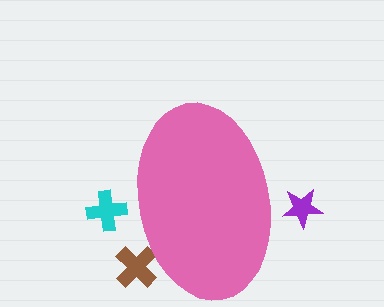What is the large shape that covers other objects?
A pink ellipse.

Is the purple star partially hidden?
Yes, the purple star is partially hidden behind the pink ellipse.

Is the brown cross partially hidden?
Yes, the brown cross is partially hidden behind the pink ellipse.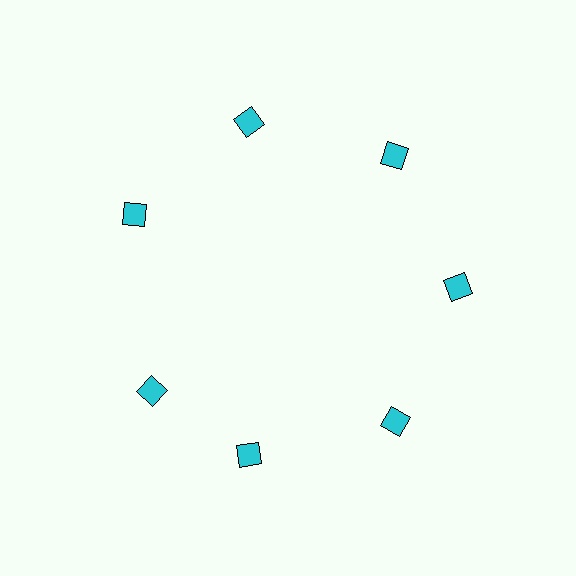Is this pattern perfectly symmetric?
No. The 7 cyan squares are arranged in a ring, but one element near the 8 o'clock position is rotated out of alignment along the ring, breaking the 7-fold rotational symmetry.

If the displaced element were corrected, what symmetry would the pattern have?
It would have 7-fold rotational symmetry — the pattern would map onto itself every 51 degrees.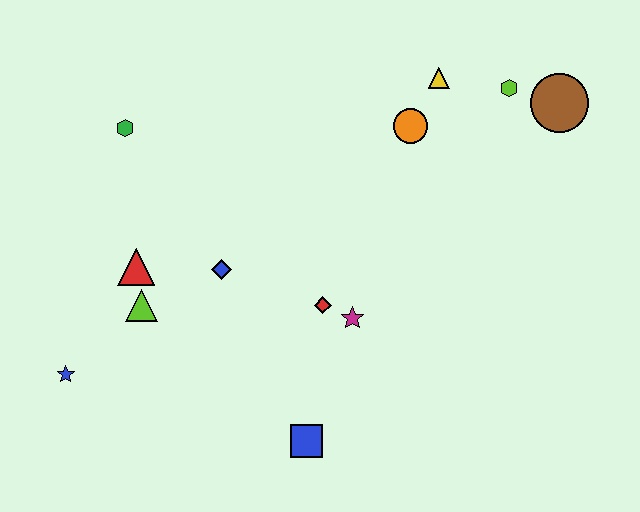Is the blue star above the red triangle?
No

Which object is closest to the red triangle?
The lime triangle is closest to the red triangle.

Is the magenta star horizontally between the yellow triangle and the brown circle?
No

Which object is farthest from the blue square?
The brown circle is farthest from the blue square.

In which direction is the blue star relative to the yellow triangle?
The blue star is to the left of the yellow triangle.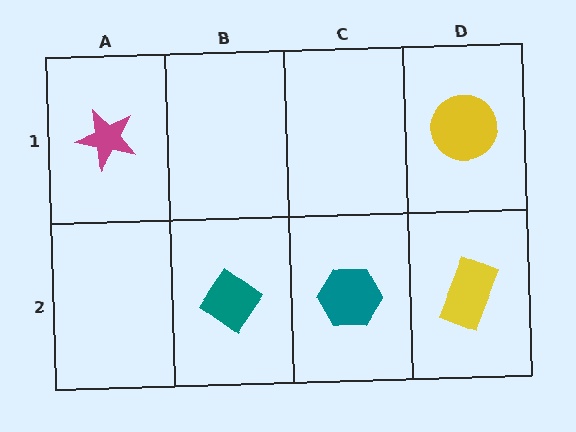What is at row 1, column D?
A yellow circle.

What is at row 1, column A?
A magenta star.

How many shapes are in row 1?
2 shapes.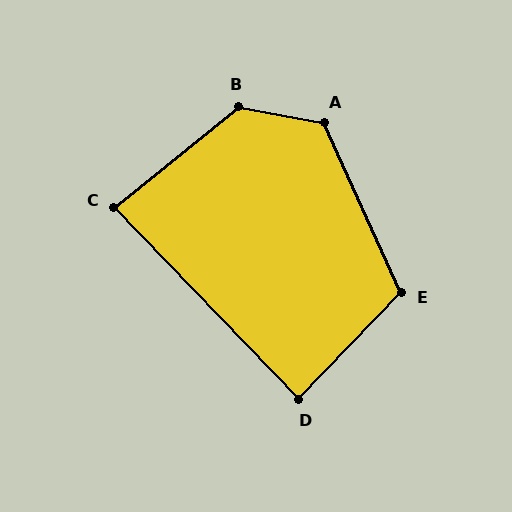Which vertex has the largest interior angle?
B, at approximately 131 degrees.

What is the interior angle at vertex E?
Approximately 112 degrees (obtuse).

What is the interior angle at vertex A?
Approximately 125 degrees (obtuse).